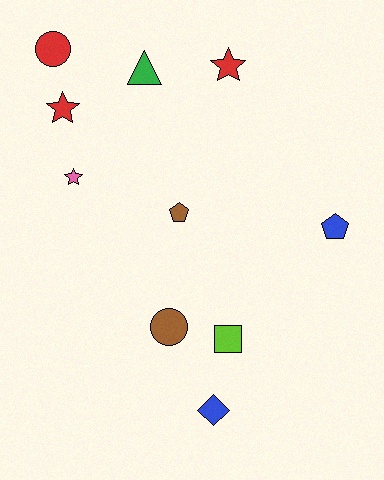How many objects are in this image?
There are 10 objects.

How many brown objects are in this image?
There are 2 brown objects.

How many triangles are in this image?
There is 1 triangle.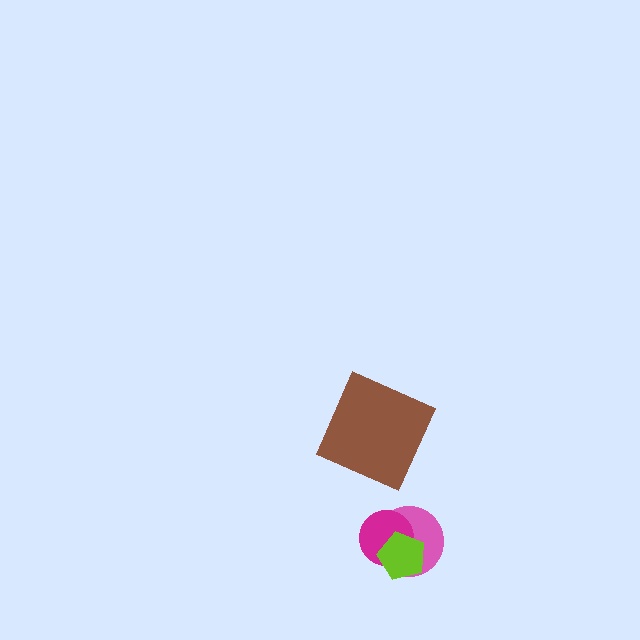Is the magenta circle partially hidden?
Yes, it is partially covered by another shape.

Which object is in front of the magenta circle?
The lime pentagon is in front of the magenta circle.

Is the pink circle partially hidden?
Yes, it is partially covered by another shape.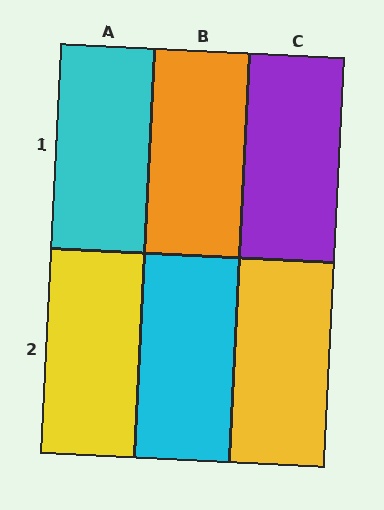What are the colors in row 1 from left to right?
Cyan, orange, purple.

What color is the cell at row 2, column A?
Yellow.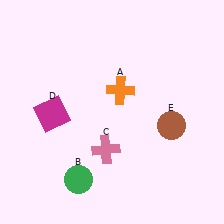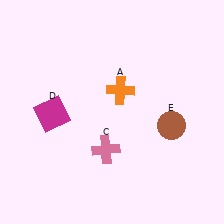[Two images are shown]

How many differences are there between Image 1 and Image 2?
There is 1 difference between the two images.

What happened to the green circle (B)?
The green circle (B) was removed in Image 2. It was in the bottom-left area of Image 1.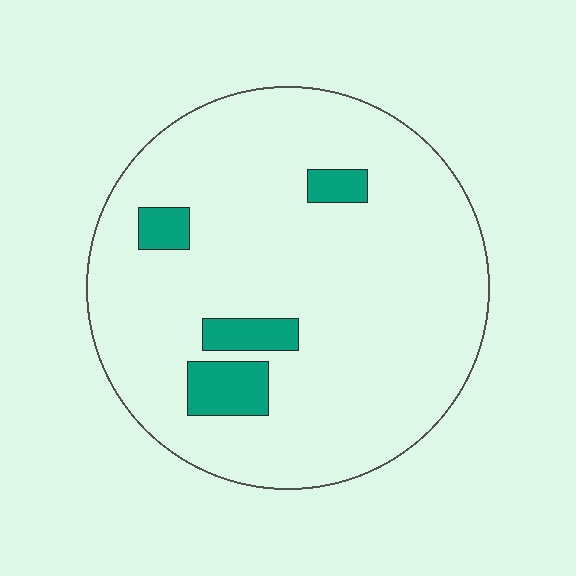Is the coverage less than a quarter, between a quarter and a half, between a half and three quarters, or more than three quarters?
Less than a quarter.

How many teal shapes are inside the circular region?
4.